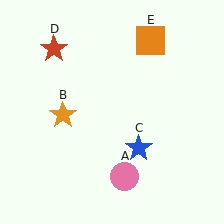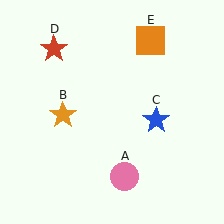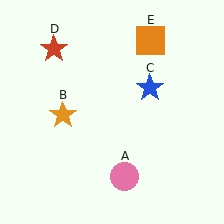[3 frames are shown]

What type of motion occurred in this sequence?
The blue star (object C) rotated counterclockwise around the center of the scene.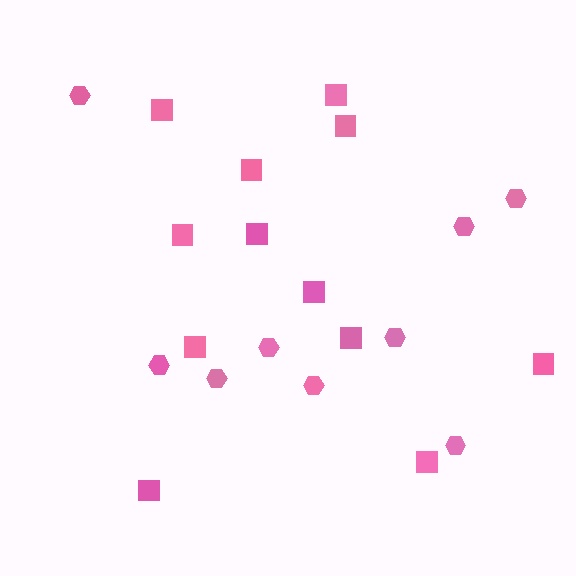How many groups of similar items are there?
There are 2 groups: one group of squares (12) and one group of hexagons (9).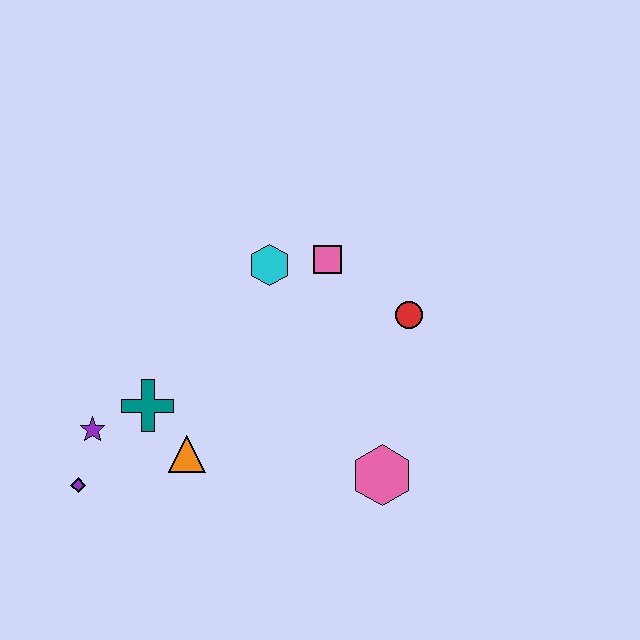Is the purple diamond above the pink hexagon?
No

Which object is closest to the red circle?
The pink square is closest to the red circle.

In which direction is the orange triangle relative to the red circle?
The orange triangle is to the left of the red circle.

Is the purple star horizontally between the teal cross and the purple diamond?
Yes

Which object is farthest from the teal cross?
The red circle is farthest from the teal cross.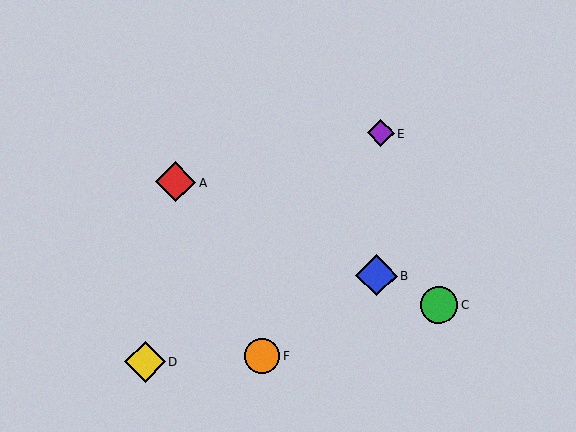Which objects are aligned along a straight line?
Objects A, B, C are aligned along a straight line.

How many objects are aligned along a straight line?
3 objects (A, B, C) are aligned along a straight line.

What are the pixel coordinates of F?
Object F is at (262, 356).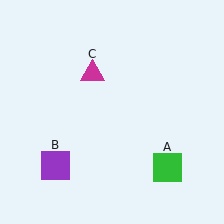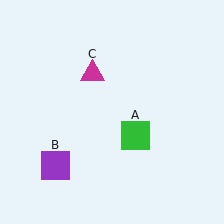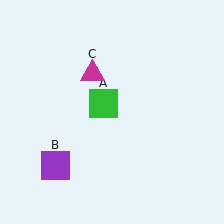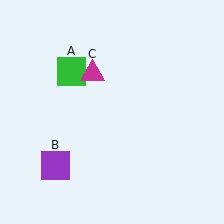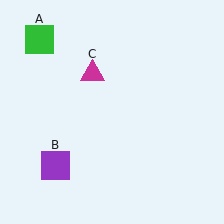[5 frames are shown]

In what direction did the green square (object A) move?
The green square (object A) moved up and to the left.